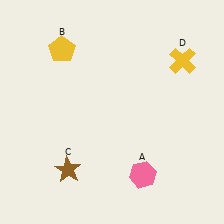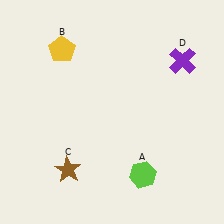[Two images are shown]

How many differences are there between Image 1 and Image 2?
There are 2 differences between the two images.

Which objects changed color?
A changed from pink to lime. D changed from yellow to purple.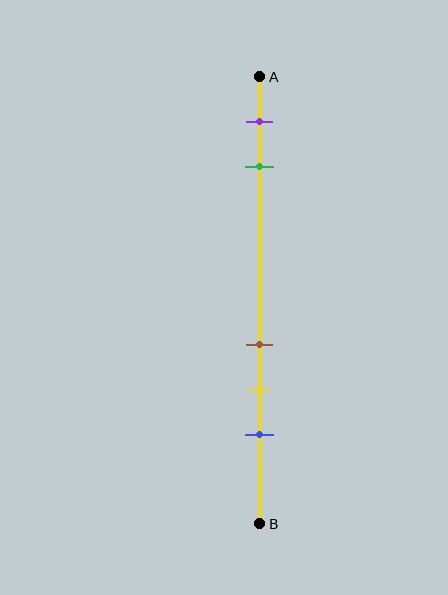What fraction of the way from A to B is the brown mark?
The brown mark is approximately 60% (0.6) of the way from A to B.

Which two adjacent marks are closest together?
The brown and yellow marks are the closest adjacent pair.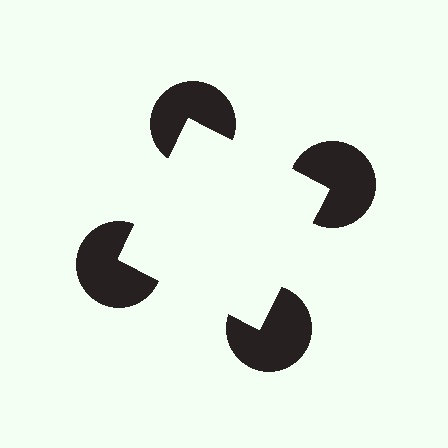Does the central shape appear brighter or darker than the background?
It typically appears slightly brighter than the background, even though no actual brightness change is drawn.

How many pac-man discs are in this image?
There are 4 — one at each vertex of the illusory square.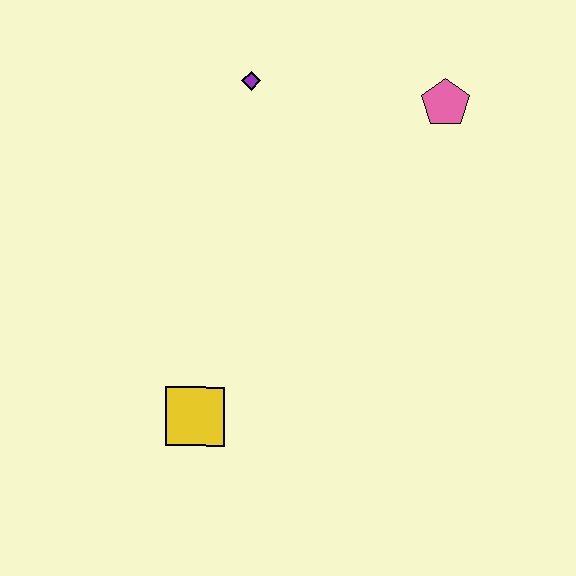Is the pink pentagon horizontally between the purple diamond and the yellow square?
No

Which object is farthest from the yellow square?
The pink pentagon is farthest from the yellow square.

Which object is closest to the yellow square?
The purple diamond is closest to the yellow square.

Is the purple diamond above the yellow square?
Yes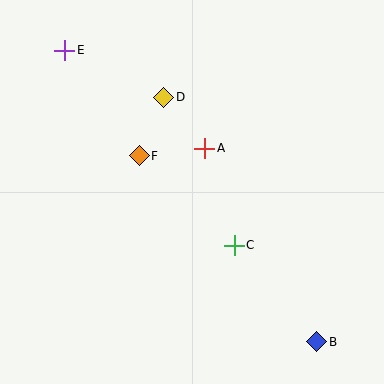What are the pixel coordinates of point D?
Point D is at (164, 97).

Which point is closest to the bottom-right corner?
Point B is closest to the bottom-right corner.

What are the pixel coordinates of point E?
Point E is at (65, 50).